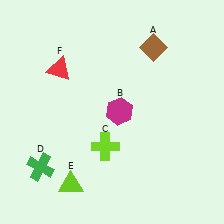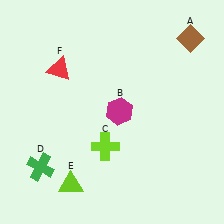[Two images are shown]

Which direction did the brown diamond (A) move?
The brown diamond (A) moved right.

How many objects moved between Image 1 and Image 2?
1 object moved between the two images.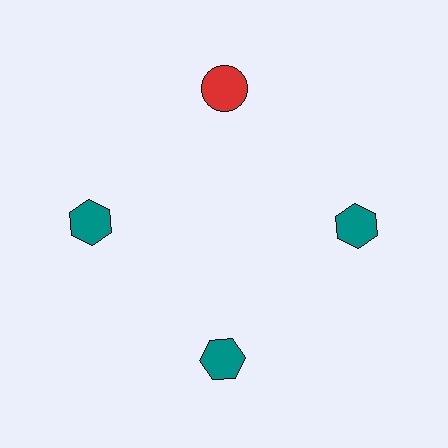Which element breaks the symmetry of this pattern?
The red circle at roughly the 12 o'clock position breaks the symmetry. All other shapes are teal hexagons.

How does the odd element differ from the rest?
It differs in both color (red instead of teal) and shape (circle instead of hexagon).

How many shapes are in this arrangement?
There are 4 shapes arranged in a ring pattern.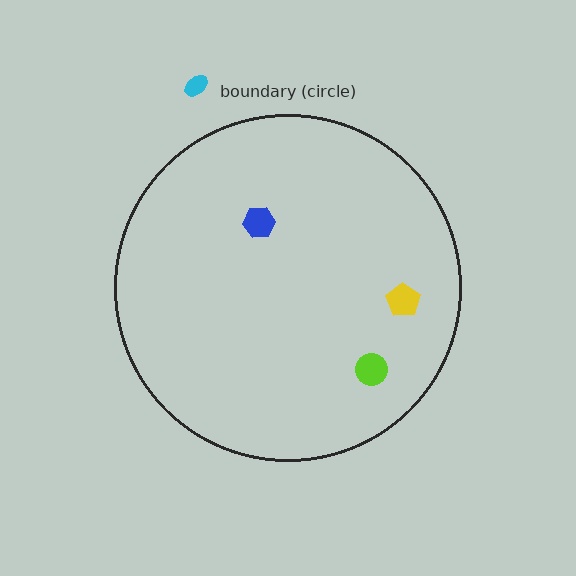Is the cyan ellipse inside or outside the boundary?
Outside.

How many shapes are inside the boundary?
3 inside, 1 outside.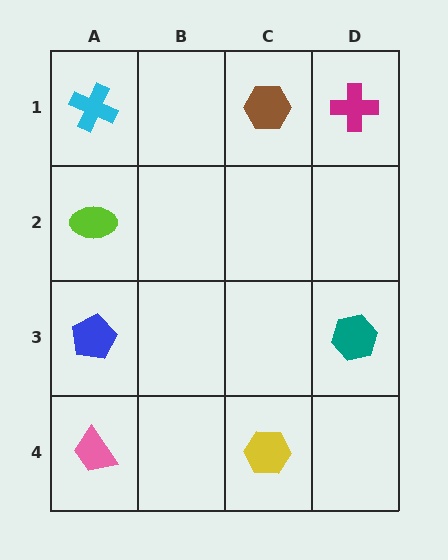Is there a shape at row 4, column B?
No, that cell is empty.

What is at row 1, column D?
A magenta cross.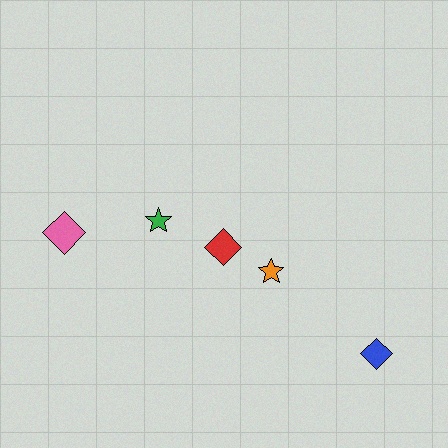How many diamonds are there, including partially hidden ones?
There are 3 diamonds.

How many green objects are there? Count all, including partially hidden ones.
There is 1 green object.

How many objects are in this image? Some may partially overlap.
There are 5 objects.